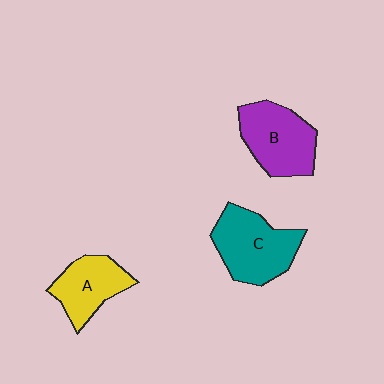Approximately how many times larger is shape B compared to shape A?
Approximately 1.3 times.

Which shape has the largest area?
Shape C (teal).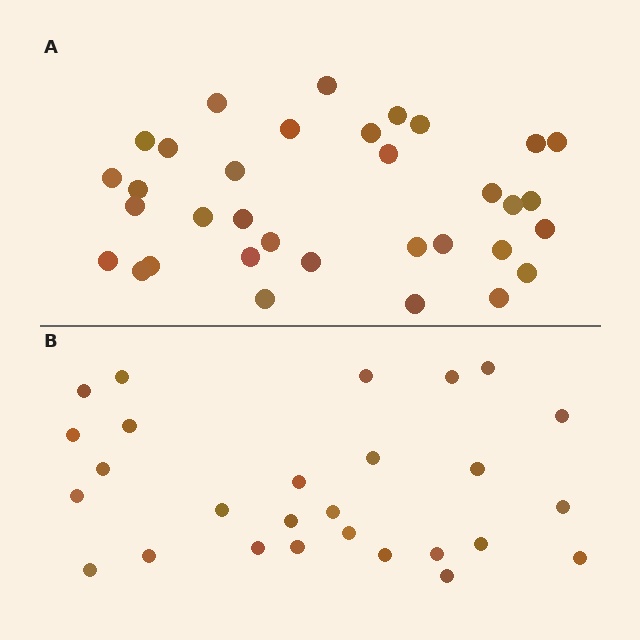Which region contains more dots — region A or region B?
Region A (the top region) has more dots.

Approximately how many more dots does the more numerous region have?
Region A has roughly 8 or so more dots than region B.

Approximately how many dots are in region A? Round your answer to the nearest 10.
About 30 dots. (The exact count is 34, which rounds to 30.)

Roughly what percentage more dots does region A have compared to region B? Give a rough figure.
About 25% more.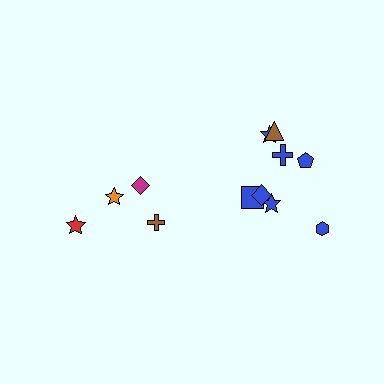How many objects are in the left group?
There are 4 objects.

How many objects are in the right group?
There are 8 objects.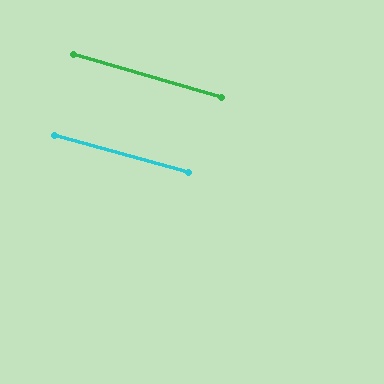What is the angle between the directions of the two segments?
Approximately 1 degree.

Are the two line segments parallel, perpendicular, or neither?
Parallel — their directions differ by only 0.6°.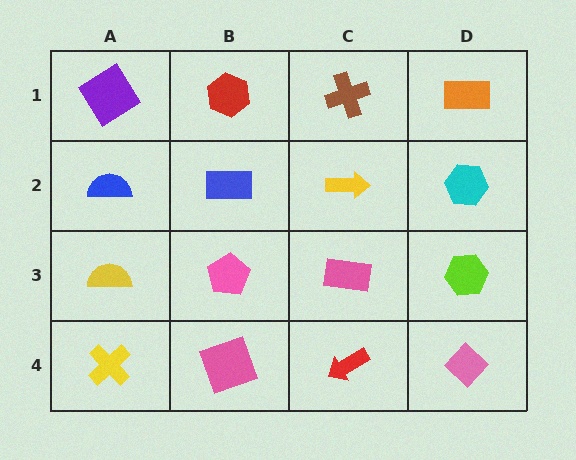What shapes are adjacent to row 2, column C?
A brown cross (row 1, column C), a pink rectangle (row 3, column C), a blue rectangle (row 2, column B), a cyan hexagon (row 2, column D).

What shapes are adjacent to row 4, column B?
A pink pentagon (row 3, column B), a yellow cross (row 4, column A), a red arrow (row 4, column C).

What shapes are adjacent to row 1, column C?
A yellow arrow (row 2, column C), a red hexagon (row 1, column B), an orange rectangle (row 1, column D).